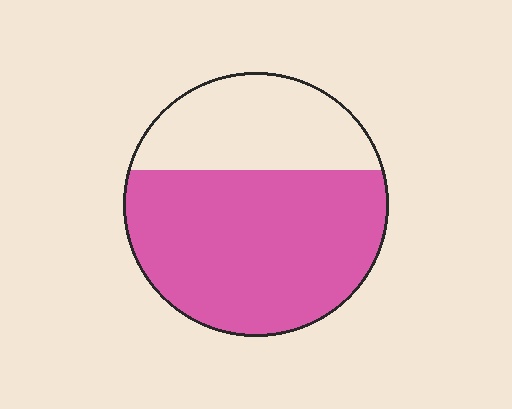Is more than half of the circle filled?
Yes.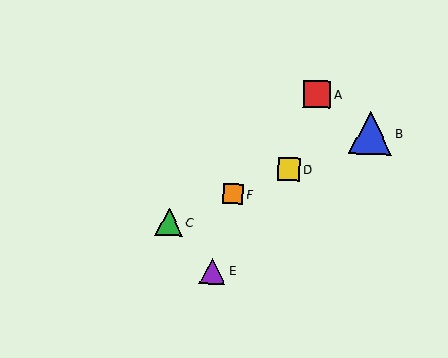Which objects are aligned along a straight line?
Objects B, C, D, F are aligned along a straight line.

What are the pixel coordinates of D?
Object D is at (289, 169).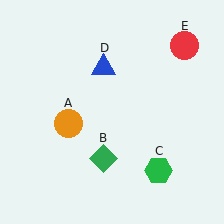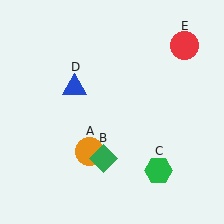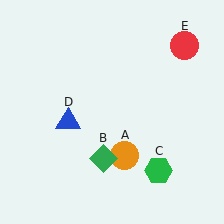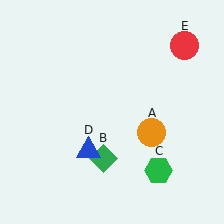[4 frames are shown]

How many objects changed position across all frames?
2 objects changed position: orange circle (object A), blue triangle (object D).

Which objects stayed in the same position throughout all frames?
Green diamond (object B) and green hexagon (object C) and red circle (object E) remained stationary.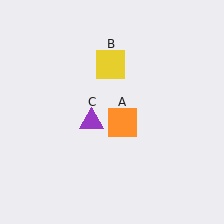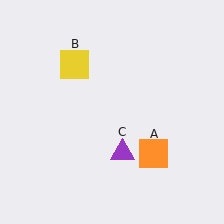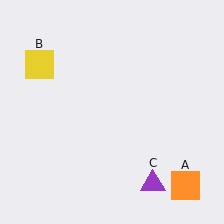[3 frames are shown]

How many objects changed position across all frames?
3 objects changed position: orange square (object A), yellow square (object B), purple triangle (object C).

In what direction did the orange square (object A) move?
The orange square (object A) moved down and to the right.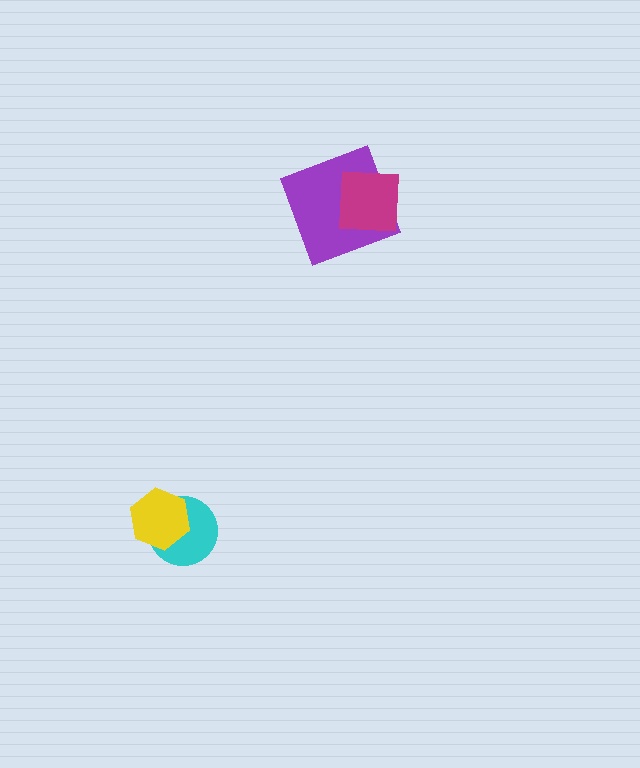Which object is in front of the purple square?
The magenta square is in front of the purple square.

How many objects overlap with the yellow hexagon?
1 object overlaps with the yellow hexagon.